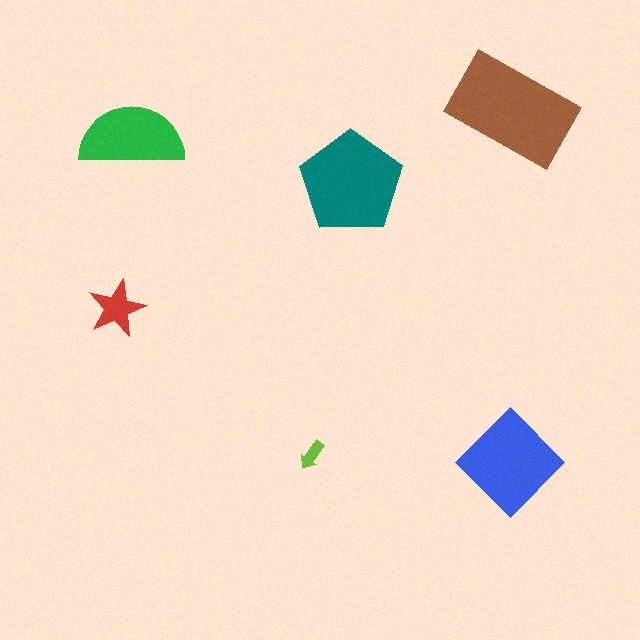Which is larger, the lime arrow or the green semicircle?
The green semicircle.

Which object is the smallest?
The lime arrow.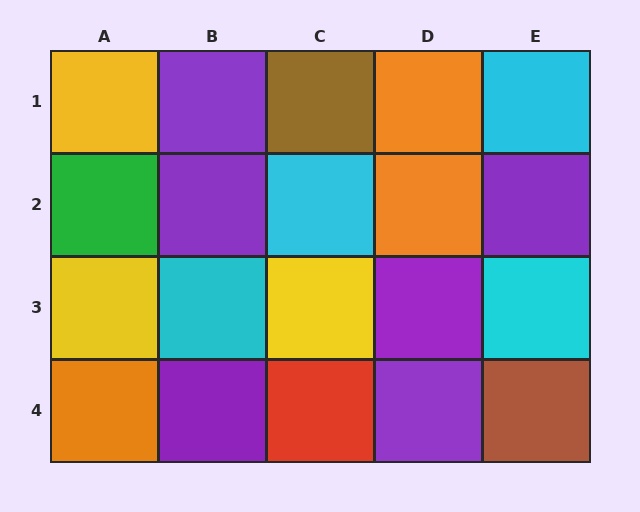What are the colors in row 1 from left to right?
Yellow, purple, brown, orange, cyan.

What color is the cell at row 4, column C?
Red.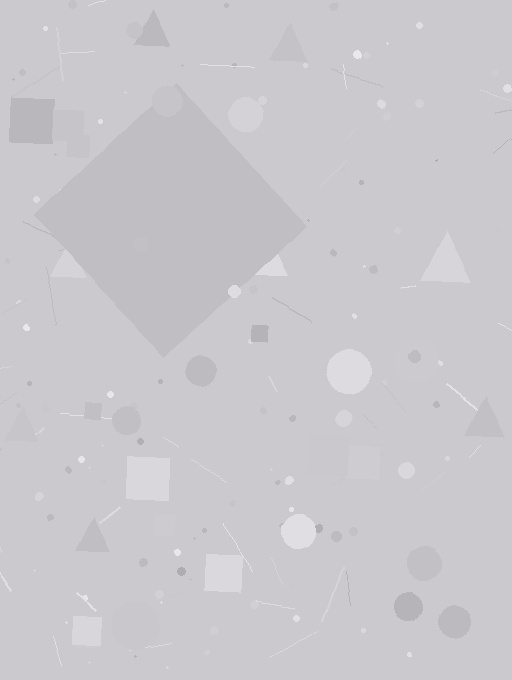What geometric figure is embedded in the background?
A diamond is embedded in the background.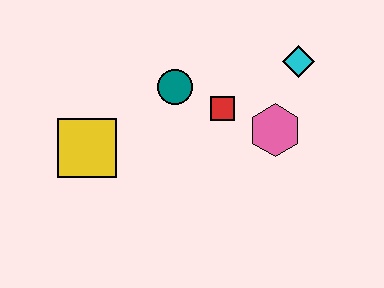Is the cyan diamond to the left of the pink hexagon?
No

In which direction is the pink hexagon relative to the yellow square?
The pink hexagon is to the right of the yellow square.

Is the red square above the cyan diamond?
No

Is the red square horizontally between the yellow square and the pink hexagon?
Yes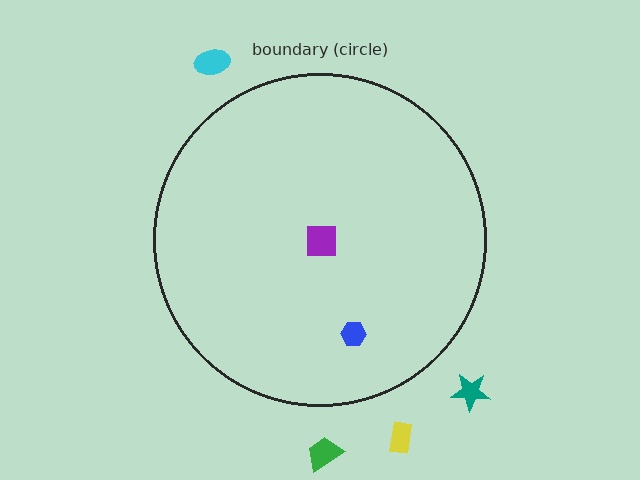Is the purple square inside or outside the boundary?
Inside.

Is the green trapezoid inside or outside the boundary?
Outside.